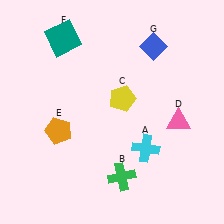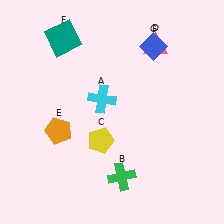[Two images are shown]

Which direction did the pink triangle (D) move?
The pink triangle (D) moved up.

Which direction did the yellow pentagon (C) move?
The yellow pentagon (C) moved down.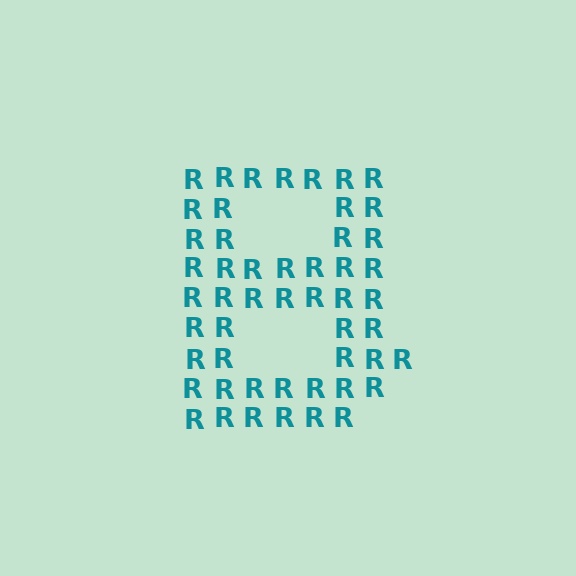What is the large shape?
The large shape is the letter B.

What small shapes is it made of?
It is made of small letter R's.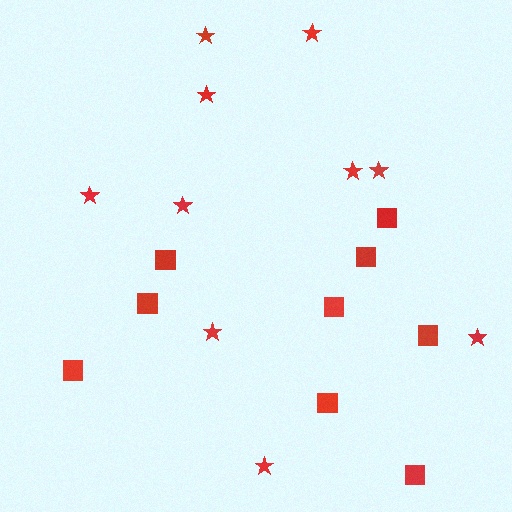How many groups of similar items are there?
There are 2 groups: one group of squares (9) and one group of stars (10).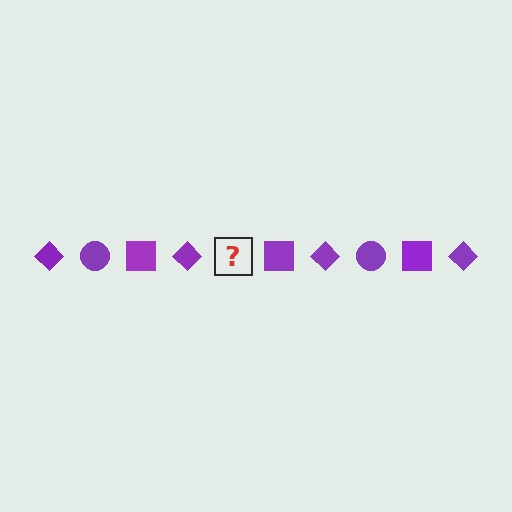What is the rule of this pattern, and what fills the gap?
The rule is that the pattern cycles through diamond, circle, square shapes in purple. The gap should be filled with a purple circle.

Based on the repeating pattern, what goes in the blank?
The blank should be a purple circle.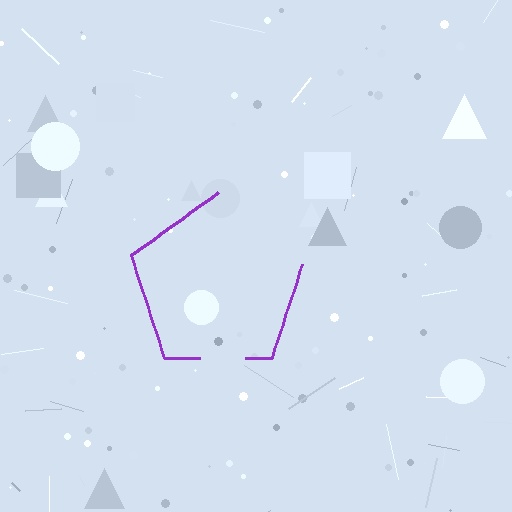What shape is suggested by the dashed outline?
The dashed outline suggests a pentagon.